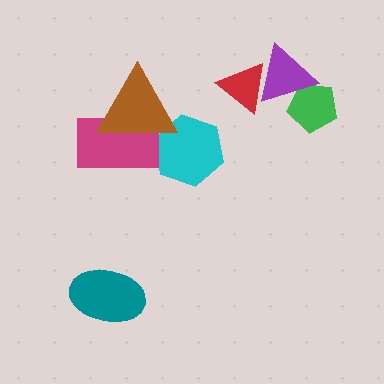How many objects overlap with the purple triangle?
2 objects overlap with the purple triangle.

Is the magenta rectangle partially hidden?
Yes, it is partially covered by another shape.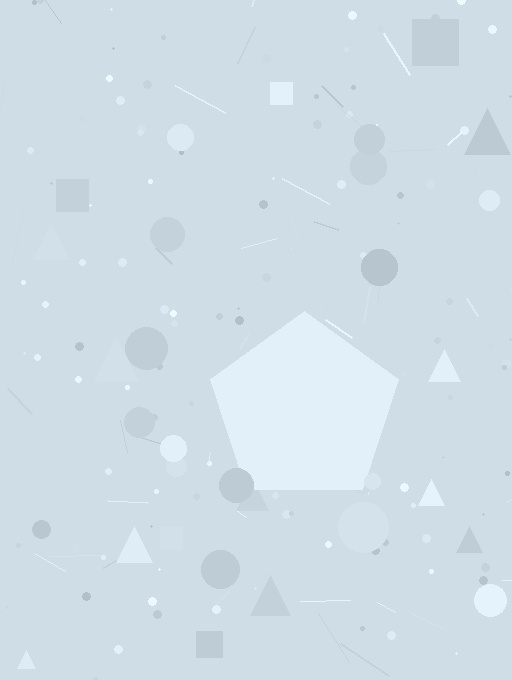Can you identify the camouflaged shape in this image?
The camouflaged shape is a pentagon.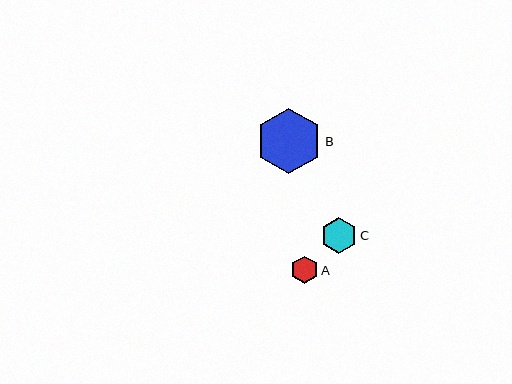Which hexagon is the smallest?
Hexagon A is the smallest with a size of approximately 27 pixels.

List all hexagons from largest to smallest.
From largest to smallest: B, C, A.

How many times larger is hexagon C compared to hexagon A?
Hexagon C is approximately 1.3 times the size of hexagon A.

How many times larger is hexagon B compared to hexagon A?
Hexagon B is approximately 2.4 times the size of hexagon A.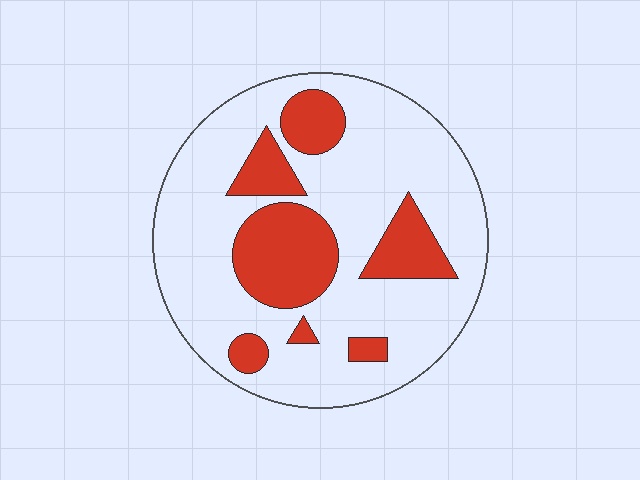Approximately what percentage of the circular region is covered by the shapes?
Approximately 25%.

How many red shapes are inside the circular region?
7.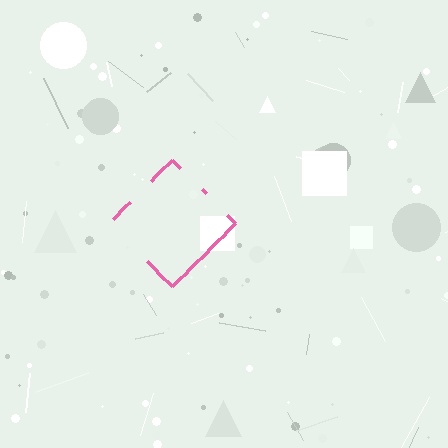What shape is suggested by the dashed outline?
The dashed outline suggests a diamond.